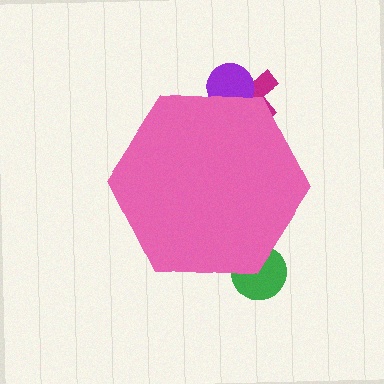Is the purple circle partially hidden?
Yes, the purple circle is partially hidden behind the pink hexagon.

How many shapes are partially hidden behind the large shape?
3 shapes are partially hidden.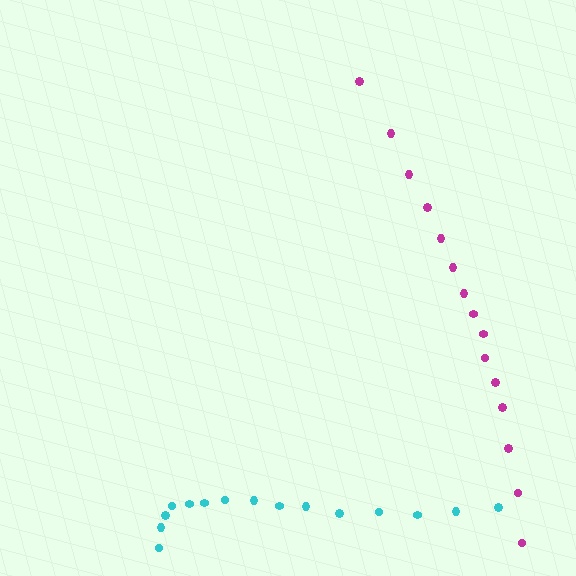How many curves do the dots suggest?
There are 2 distinct paths.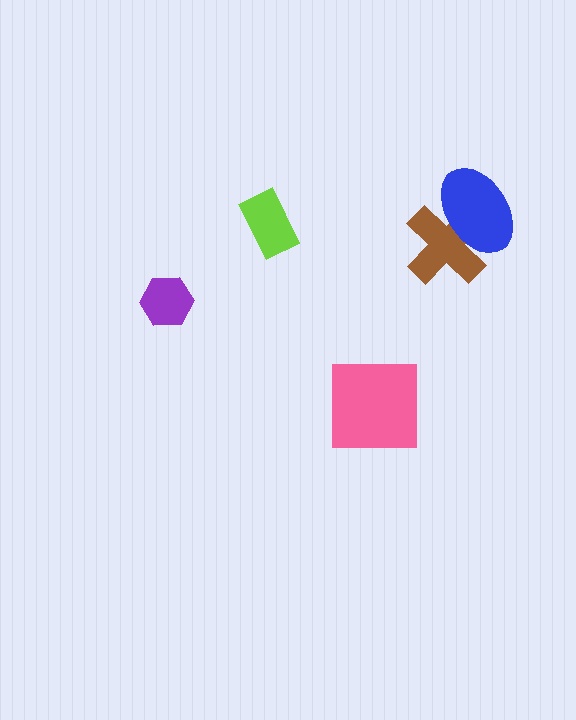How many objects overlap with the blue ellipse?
1 object overlaps with the blue ellipse.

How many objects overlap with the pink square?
0 objects overlap with the pink square.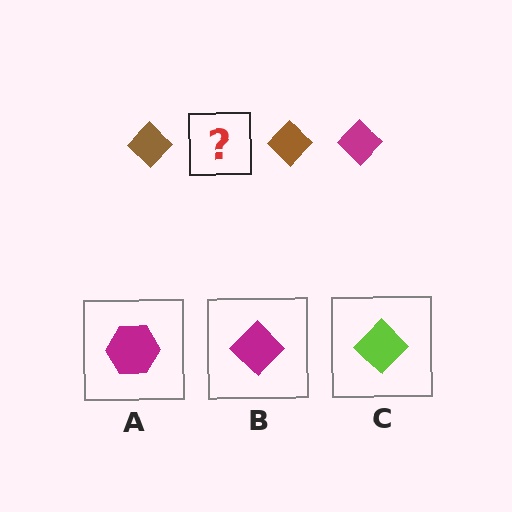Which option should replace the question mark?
Option B.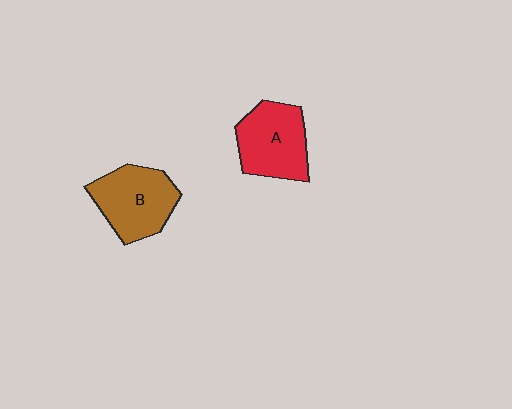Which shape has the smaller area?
Shape A (red).